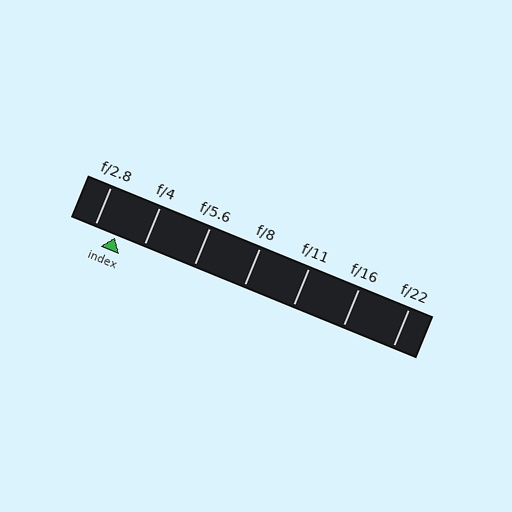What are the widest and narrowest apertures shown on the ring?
The widest aperture shown is f/2.8 and the narrowest is f/22.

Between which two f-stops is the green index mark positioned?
The index mark is between f/2.8 and f/4.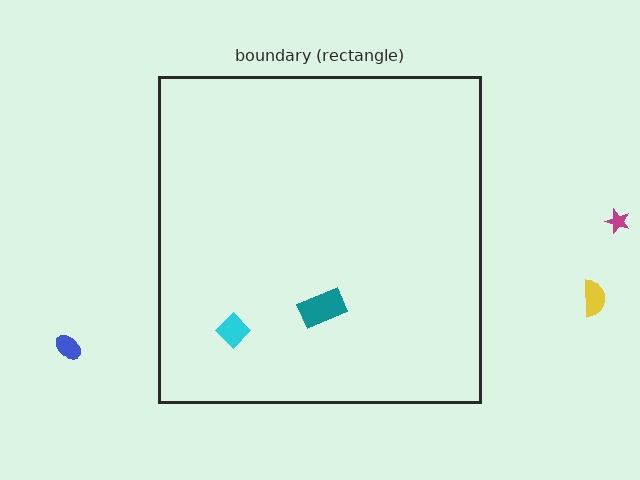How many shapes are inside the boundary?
2 inside, 3 outside.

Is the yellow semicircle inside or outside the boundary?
Outside.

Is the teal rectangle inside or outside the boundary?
Inside.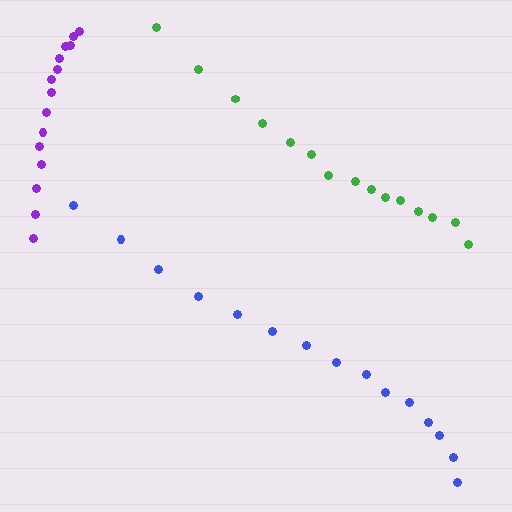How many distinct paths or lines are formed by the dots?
There are 3 distinct paths.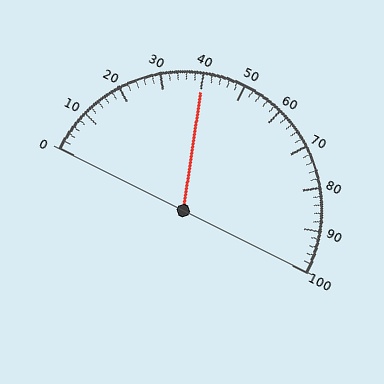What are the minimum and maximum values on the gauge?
The gauge ranges from 0 to 100.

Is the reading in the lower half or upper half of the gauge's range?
The reading is in the lower half of the range (0 to 100).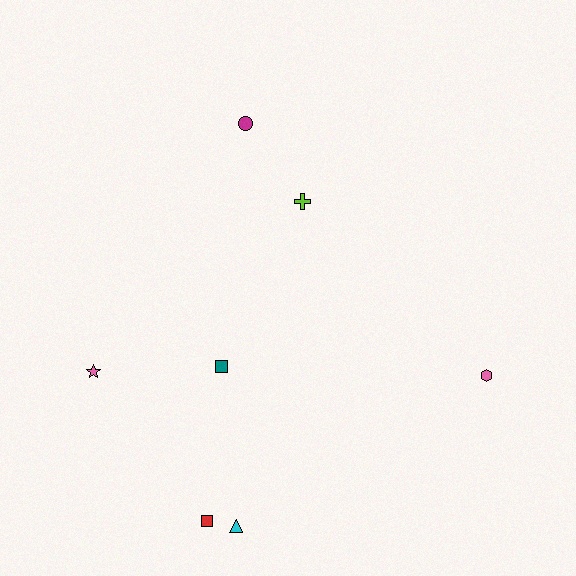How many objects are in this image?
There are 7 objects.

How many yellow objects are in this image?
There are no yellow objects.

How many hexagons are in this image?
There is 1 hexagon.